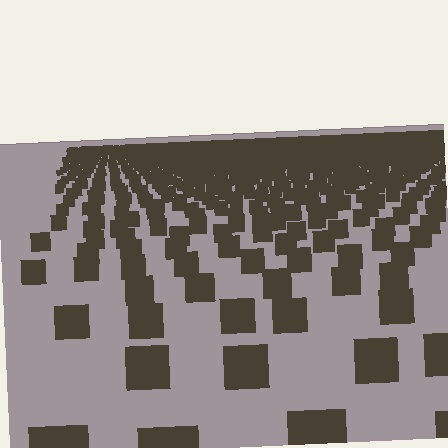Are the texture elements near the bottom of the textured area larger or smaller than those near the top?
Larger. Near the bottom, elements are closer to the viewer and appear at a bigger on-screen size.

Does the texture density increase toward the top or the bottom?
Density increases toward the top.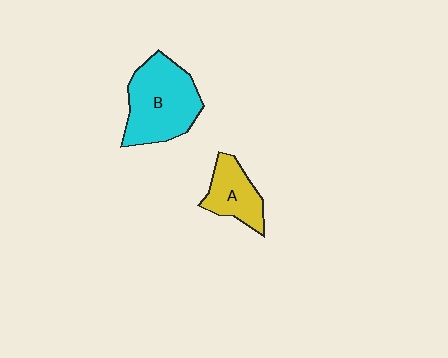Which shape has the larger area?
Shape B (cyan).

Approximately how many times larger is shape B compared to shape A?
Approximately 1.8 times.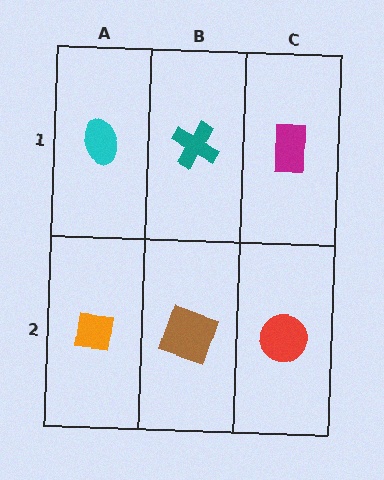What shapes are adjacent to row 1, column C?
A red circle (row 2, column C), a teal cross (row 1, column B).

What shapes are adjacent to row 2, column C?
A magenta rectangle (row 1, column C), a brown square (row 2, column B).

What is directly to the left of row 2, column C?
A brown square.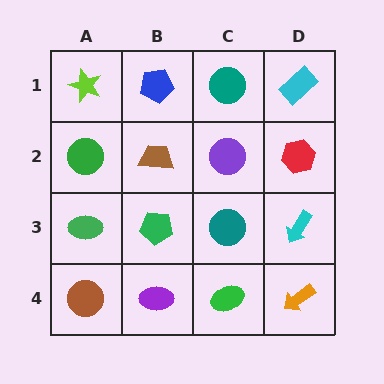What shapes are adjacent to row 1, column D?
A red hexagon (row 2, column D), a teal circle (row 1, column C).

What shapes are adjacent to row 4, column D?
A cyan arrow (row 3, column D), a green ellipse (row 4, column C).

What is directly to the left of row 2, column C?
A brown trapezoid.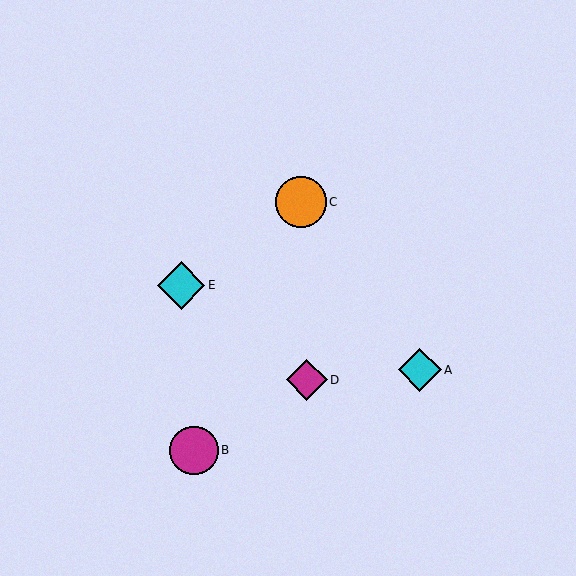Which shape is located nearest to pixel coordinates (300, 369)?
The magenta diamond (labeled D) at (307, 380) is nearest to that location.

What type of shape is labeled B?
Shape B is a magenta circle.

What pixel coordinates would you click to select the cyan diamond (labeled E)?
Click at (181, 285) to select the cyan diamond E.